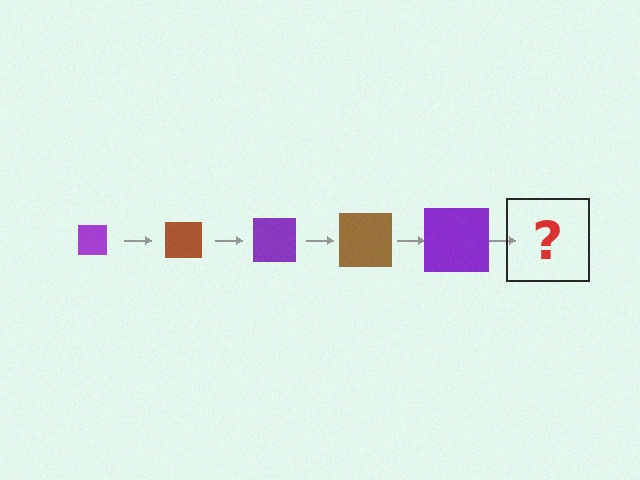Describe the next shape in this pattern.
It should be a brown square, larger than the previous one.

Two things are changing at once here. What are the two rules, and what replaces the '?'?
The two rules are that the square grows larger each step and the color cycles through purple and brown. The '?' should be a brown square, larger than the previous one.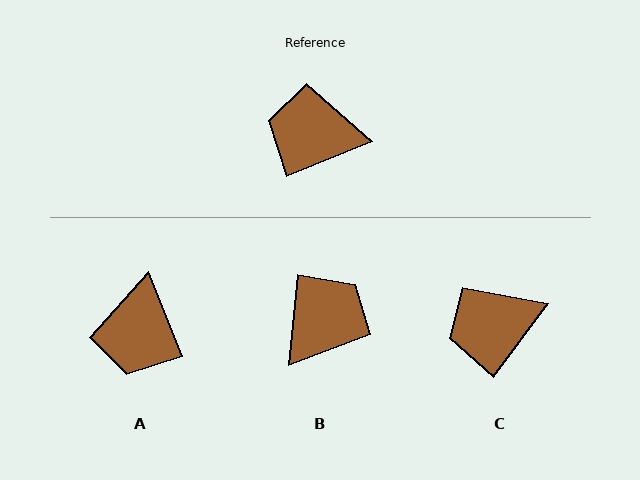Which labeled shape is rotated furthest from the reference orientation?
B, about 118 degrees away.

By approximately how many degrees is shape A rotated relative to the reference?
Approximately 90 degrees counter-clockwise.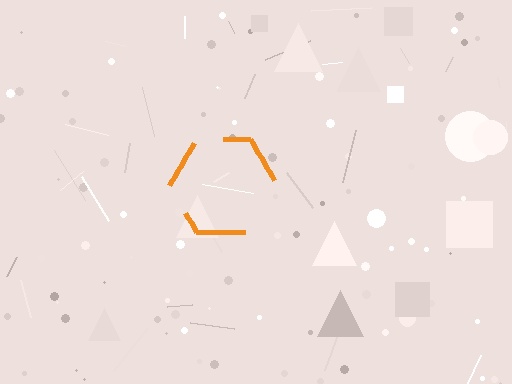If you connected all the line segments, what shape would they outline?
They would outline a hexagon.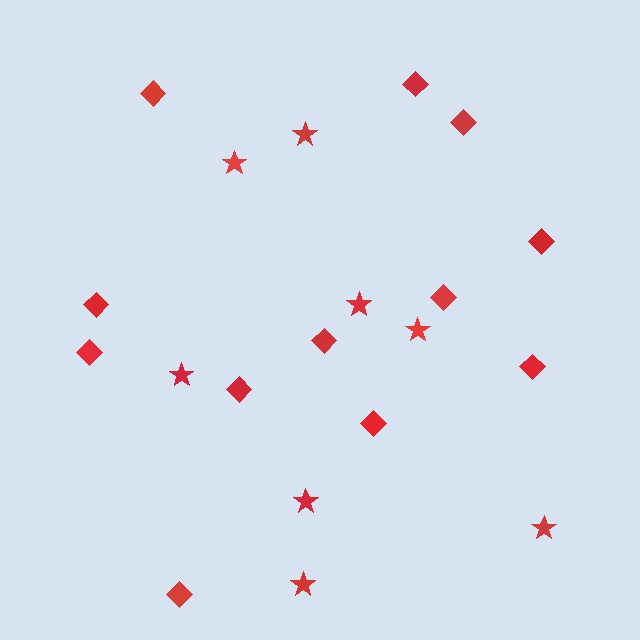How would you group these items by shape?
There are 2 groups: one group of stars (8) and one group of diamonds (12).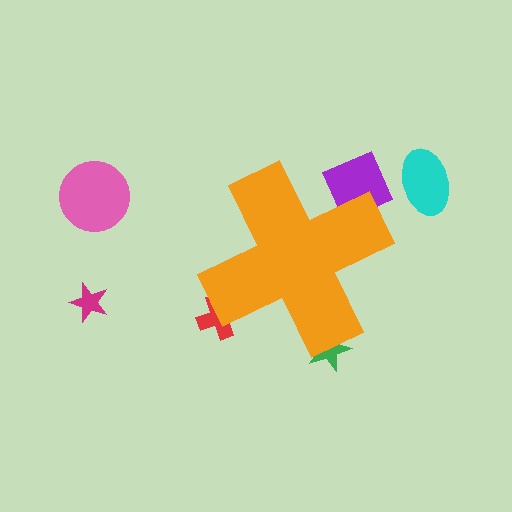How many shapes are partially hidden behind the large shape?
3 shapes are partially hidden.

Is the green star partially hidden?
Yes, the green star is partially hidden behind the orange cross.